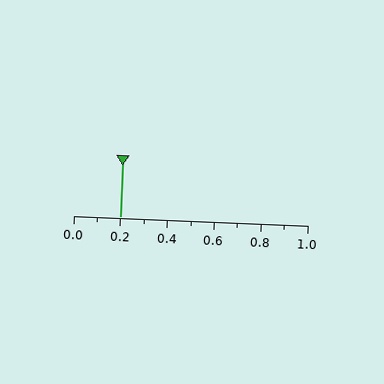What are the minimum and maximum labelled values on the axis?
The axis runs from 0.0 to 1.0.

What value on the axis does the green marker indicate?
The marker indicates approximately 0.2.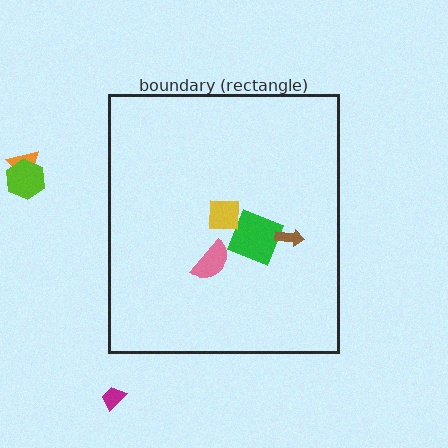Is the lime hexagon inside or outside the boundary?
Outside.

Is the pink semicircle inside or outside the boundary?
Inside.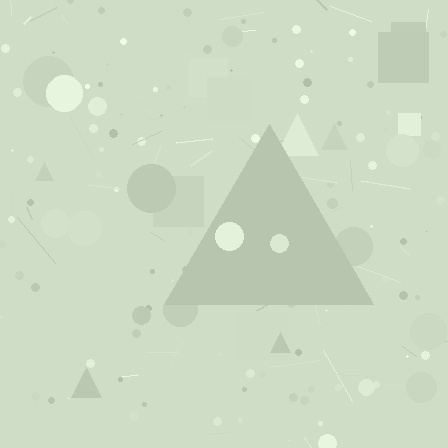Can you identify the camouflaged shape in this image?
The camouflaged shape is a triangle.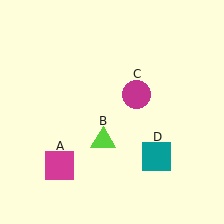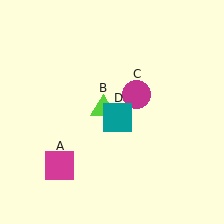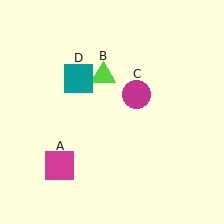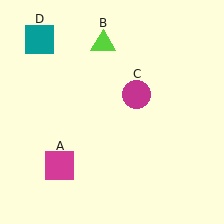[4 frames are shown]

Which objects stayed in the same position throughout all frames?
Magenta square (object A) and magenta circle (object C) remained stationary.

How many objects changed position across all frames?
2 objects changed position: lime triangle (object B), teal square (object D).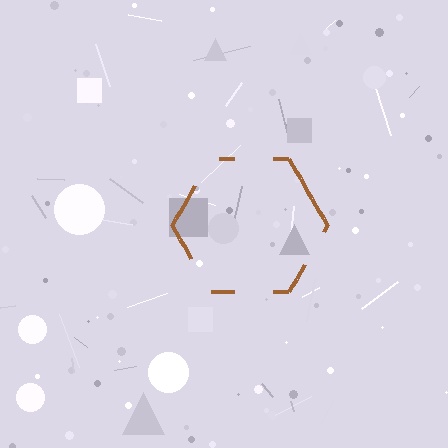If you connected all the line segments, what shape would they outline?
They would outline a hexagon.